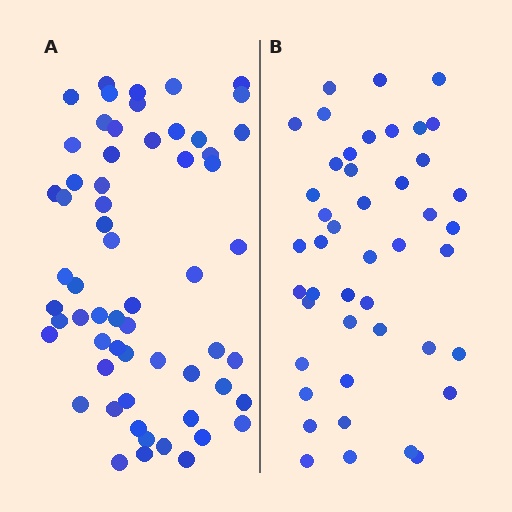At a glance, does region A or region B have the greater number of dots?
Region A (the left region) has more dots.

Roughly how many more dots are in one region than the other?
Region A has approximately 15 more dots than region B.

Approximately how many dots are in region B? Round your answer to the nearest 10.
About 40 dots. (The exact count is 45, which rounds to 40.)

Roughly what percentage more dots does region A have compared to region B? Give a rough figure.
About 35% more.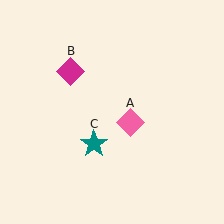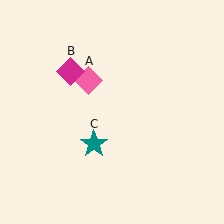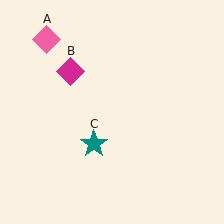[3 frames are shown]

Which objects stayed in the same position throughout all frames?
Magenta diamond (object B) and teal star (object C) remained stationary.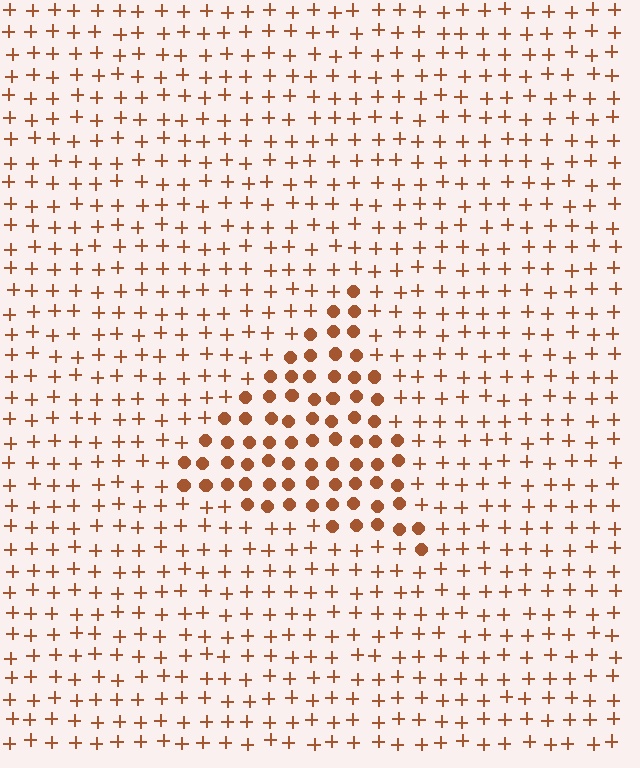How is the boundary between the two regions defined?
The boundary is defined by a change in element shape: circles inside vs. plus signs outside. All elements share the same color and spacing.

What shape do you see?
I see a triangle.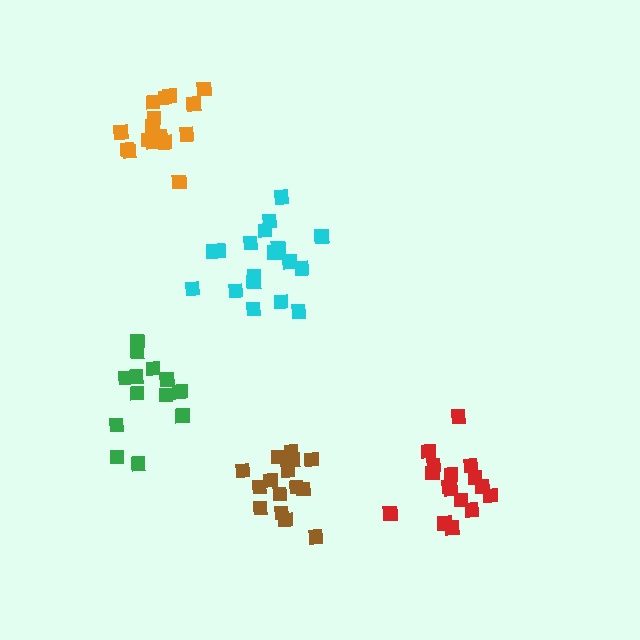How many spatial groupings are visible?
There are 5 spatial groupings.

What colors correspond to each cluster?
The clusters are colored: cyan, brown, red, orange, green.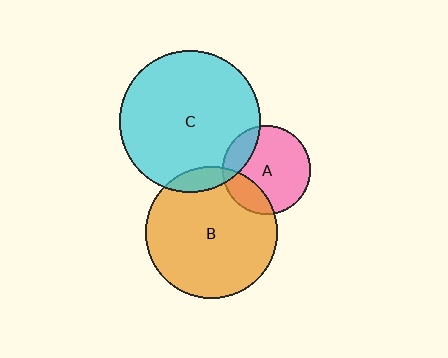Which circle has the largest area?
Circle C (cyan).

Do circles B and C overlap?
Yes.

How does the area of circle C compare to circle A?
Approximately 2.5 times.